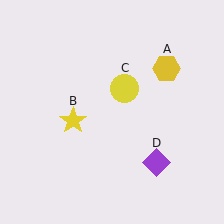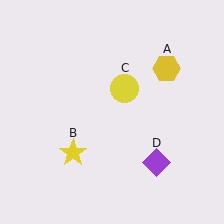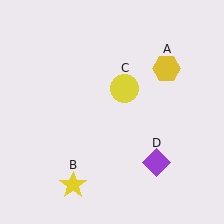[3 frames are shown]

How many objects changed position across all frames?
1 object changed position: yellow star (object B).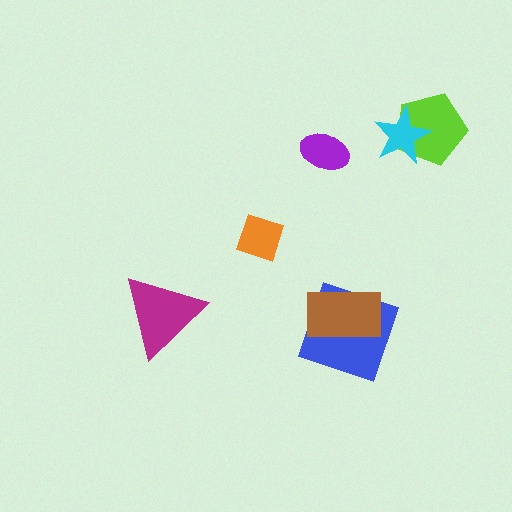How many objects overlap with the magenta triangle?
0 objects overlap with the magenta triangle.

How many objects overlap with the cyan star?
1 object overlaps with the cyan star.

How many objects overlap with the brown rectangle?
1 object overlaps with the brown rectangle.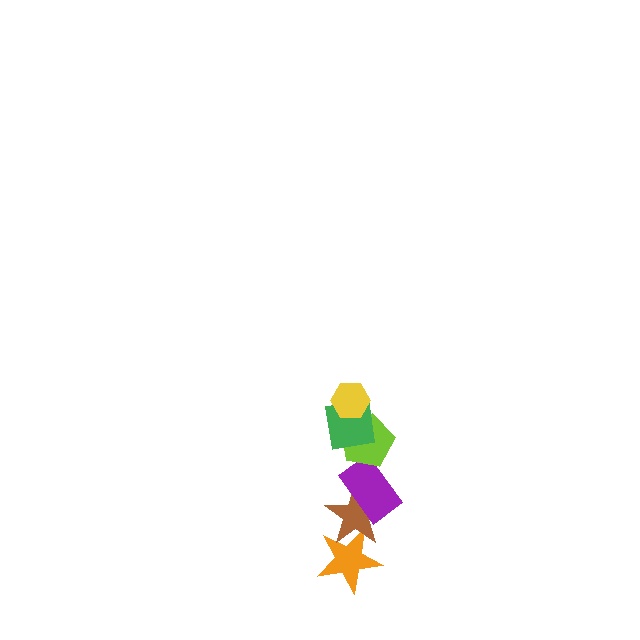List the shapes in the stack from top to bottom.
From top to bottom: the yellow hexagon, the green square, the lime pentagon, the purple rectangle, the brown star, the orange star.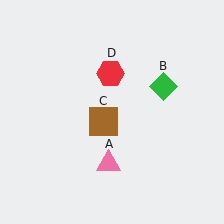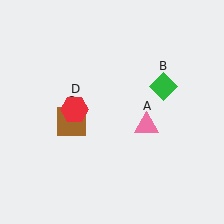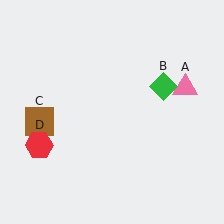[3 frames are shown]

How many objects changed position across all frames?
3 objects changed position: pink triangle (object A), brown square (object C), red hexagon (object D).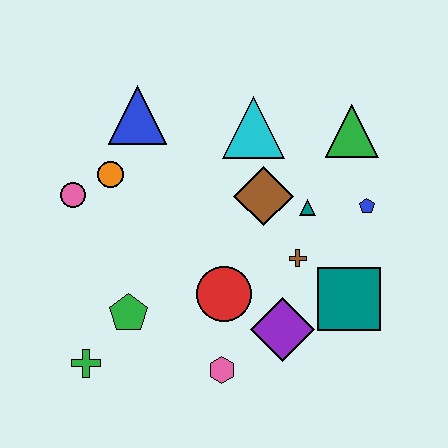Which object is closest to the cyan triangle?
The brown diamond is closest to the cyan triangle.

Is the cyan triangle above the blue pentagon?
Yes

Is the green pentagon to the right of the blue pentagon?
No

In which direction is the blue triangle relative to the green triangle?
The blue triangle is to the left of the green triangle.